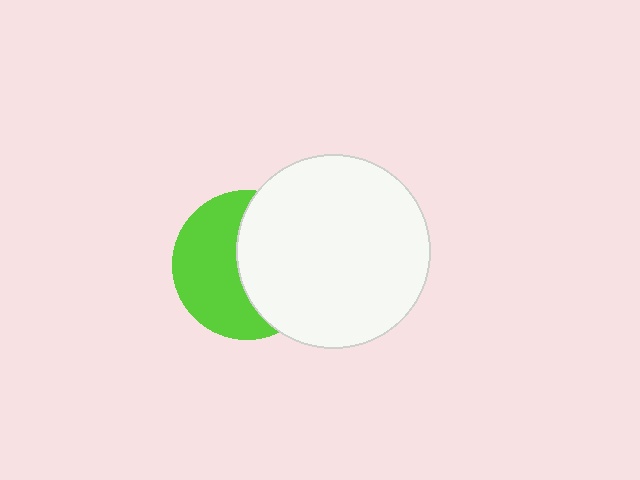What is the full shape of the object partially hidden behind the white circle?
The partially hidden object is a lime circle.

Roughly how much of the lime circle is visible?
About half of it is visible (roughly 50%).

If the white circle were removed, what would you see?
You would see the complete lime circle.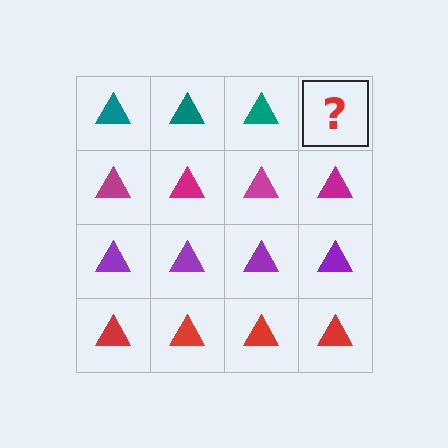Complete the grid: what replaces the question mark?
The question mark should be replaced with a teal triangle.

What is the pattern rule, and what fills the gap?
The rule is that each row has a consistent color. The gap should be filled with a teal triangle.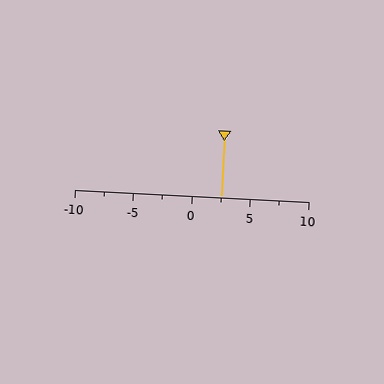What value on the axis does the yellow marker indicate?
The marker indicates approximately 2.5.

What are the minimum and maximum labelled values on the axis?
The axis runs from -10 to 10.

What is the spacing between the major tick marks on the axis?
The major ticks are spaced 5 apart.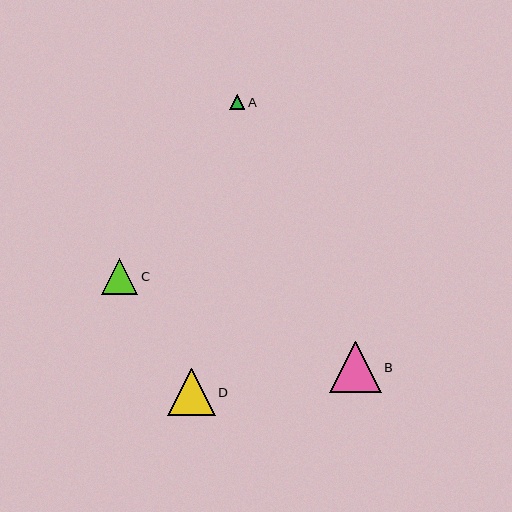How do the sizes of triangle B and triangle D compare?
Triangle B and triangle D are approximately the same size.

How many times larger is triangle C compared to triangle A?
Triangle C is approximately 2.4 times the size of triangle A.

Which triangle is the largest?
Triangle B is the largest with a size of approximately 52 pixels.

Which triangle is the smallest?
Triangle A is the smallest with a size of approximately 15 pixels.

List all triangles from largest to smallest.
From largest to smallest: B, D, C, A.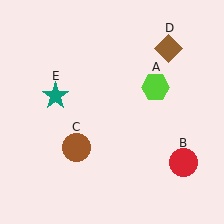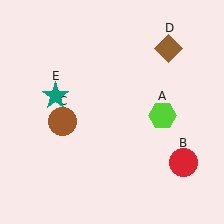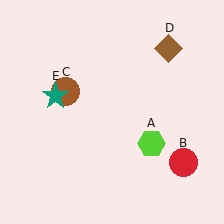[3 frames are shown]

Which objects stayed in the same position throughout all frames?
Red circle (object B) and brown diamond (object D) and teal star (object E) remained stationary.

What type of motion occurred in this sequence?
The lime hexagon (object A), brown circle (object C) rotated clockwise around the center of the scene.